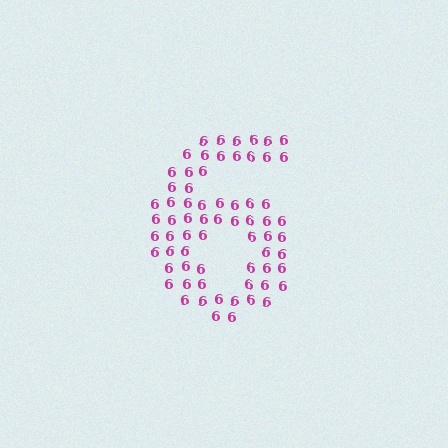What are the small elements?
The small elements are digit 6's.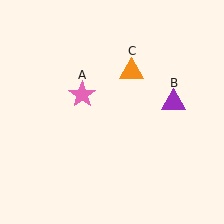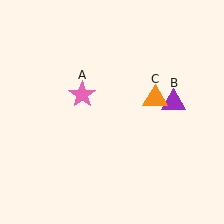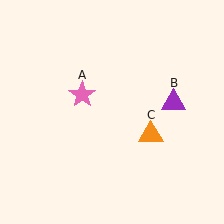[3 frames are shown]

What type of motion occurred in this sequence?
The orange triangle (object C) rotated clockwise around the center of the scene.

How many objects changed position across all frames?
1 object changed position: orange triangle (object C).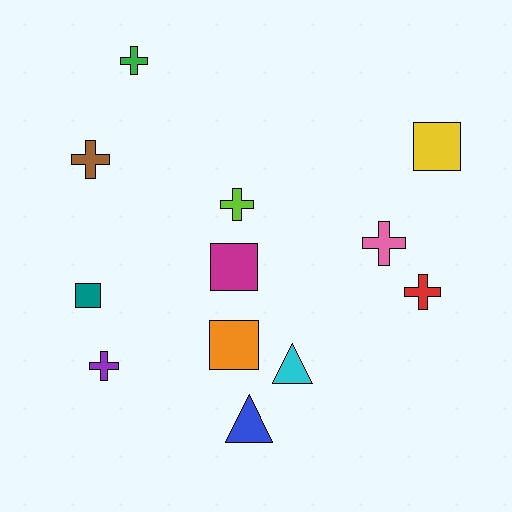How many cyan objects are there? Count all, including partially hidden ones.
There is 1 cyan object.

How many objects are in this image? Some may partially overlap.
There are 12 objects.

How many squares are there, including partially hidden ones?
There are 4 squares.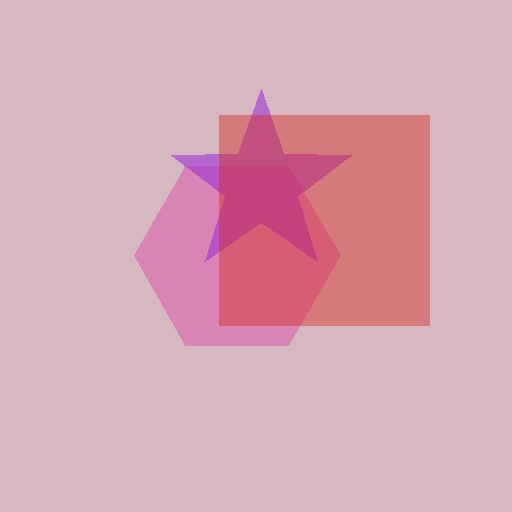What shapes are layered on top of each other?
The layered shapes are: a pink hexagon, a purple star, a red square.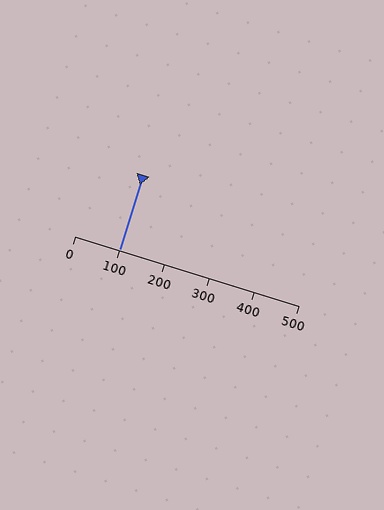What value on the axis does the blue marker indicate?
The marker indicates approximately 100.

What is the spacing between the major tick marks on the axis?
The major ticks are spaced 100 apart.